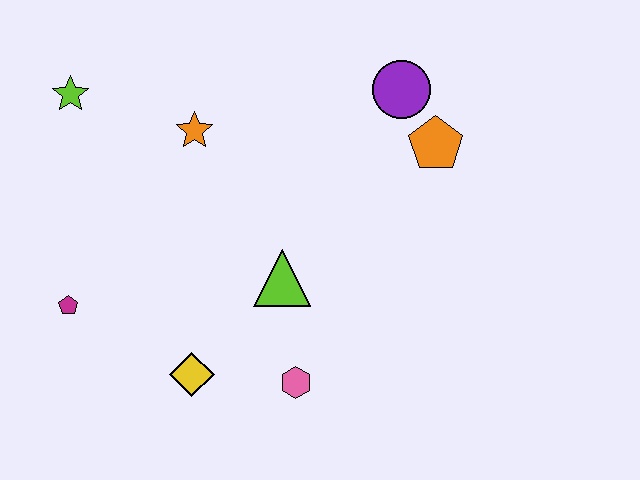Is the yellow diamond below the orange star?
Yes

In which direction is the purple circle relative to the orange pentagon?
The purple circle is above the orange pentagon.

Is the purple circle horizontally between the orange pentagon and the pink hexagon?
Yes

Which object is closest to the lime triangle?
The pink hexagon is closest to the lime triangle.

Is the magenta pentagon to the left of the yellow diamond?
Yes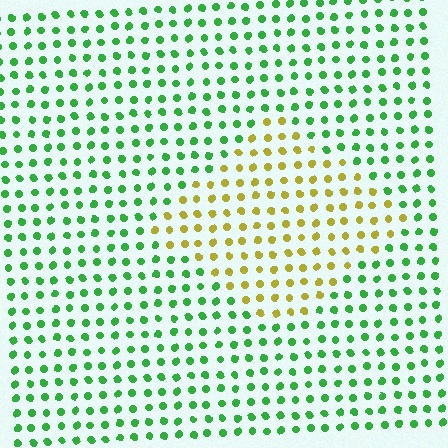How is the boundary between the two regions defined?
The boundary is defined purely by a slight shift in hue (about 67 degrees). Spacing, size, and orientation are identical on both sides.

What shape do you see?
I see a diamond.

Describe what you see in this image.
The image is filled with small green elements in a uniform arrangement. A diamond-shaped region is visible where the elements are tinted to a slightly different hue, forming a subtle color boundary.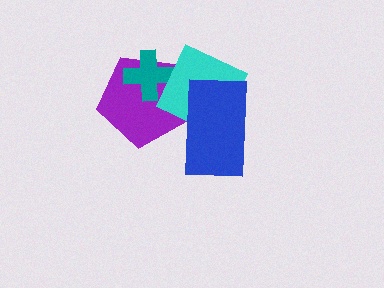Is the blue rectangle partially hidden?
No, no other shape covers it.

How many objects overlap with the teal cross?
2 objects overlap with the teal cross.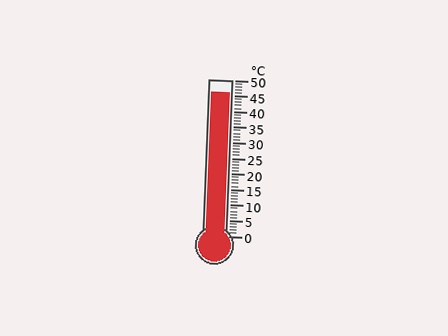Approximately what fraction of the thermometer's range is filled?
The thermometer is filled to approximately 90% of its range.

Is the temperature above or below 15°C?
The temperature is above 15°C.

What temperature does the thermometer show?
The thermometer shows approximately 46°C.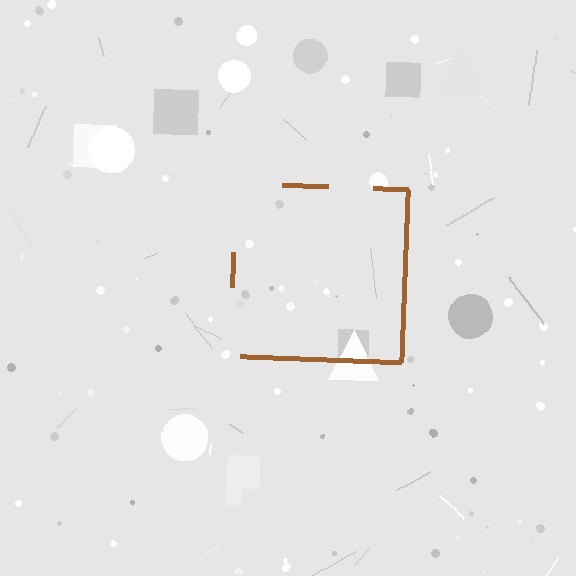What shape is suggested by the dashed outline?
The dashed outline suggests a square.